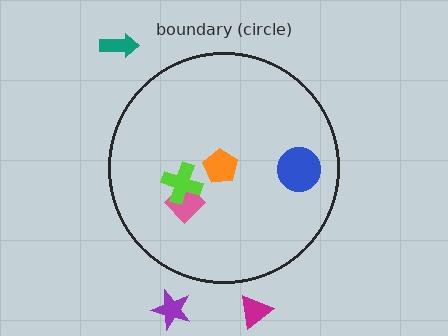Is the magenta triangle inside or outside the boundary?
Outside.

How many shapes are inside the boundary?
4 inside, 3 outside.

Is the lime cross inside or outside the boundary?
Inside.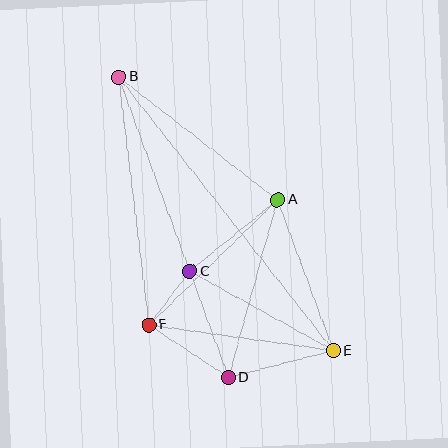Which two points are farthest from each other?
Points B and E are farthest from each other.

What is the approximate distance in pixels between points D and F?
The distance between D and F is approximately 96 pixels.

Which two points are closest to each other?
Points C and F are closest to each other.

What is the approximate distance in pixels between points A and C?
The distance between A and C is approximately 113 pixels.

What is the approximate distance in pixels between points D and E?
The distance between D and E is approximately 108 pixels.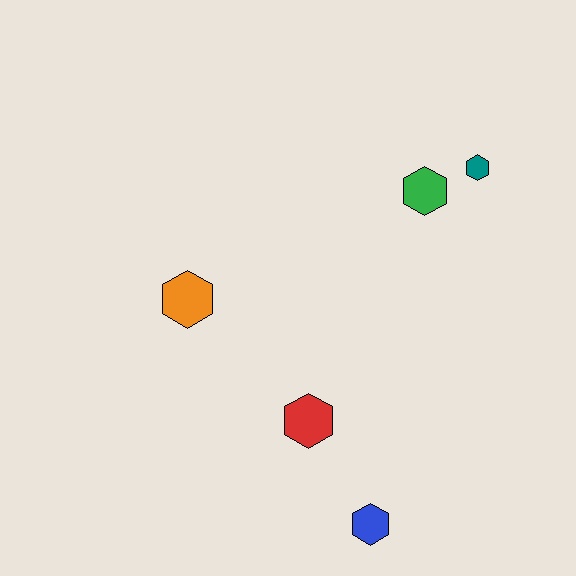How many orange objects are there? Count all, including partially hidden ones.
There is 1 orange object.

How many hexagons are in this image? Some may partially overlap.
There are 5 hexagons.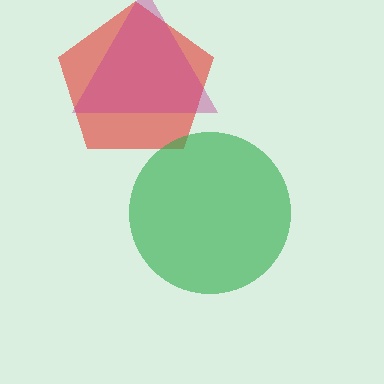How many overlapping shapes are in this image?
There are 3 overlapping shapes in the image.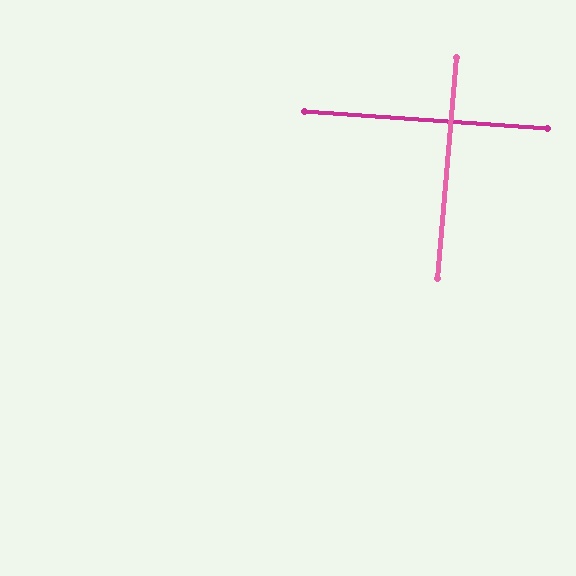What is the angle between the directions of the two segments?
Approximately 89 degrees.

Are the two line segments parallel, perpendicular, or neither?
Perpendicular — they meet at approximately 89°.